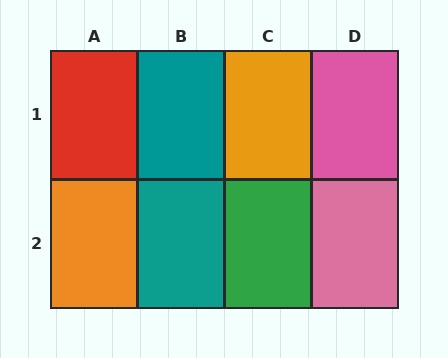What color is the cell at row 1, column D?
Pink.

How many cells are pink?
2 cells are pink.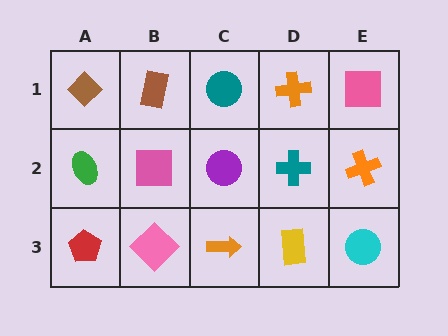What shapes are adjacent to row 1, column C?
A purple circle (row 2, column C), a brown rectangle (row 1, column B), an orange cross (row 1, column D).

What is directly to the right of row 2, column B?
A purple circle.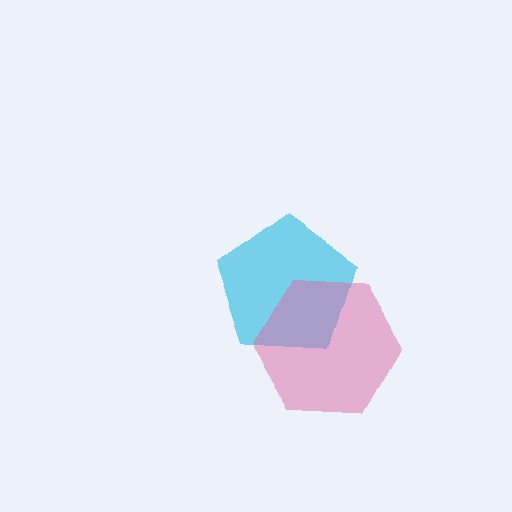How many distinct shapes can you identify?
There are 2 distinct shapes: a cyan pentagon, a pink hexagon.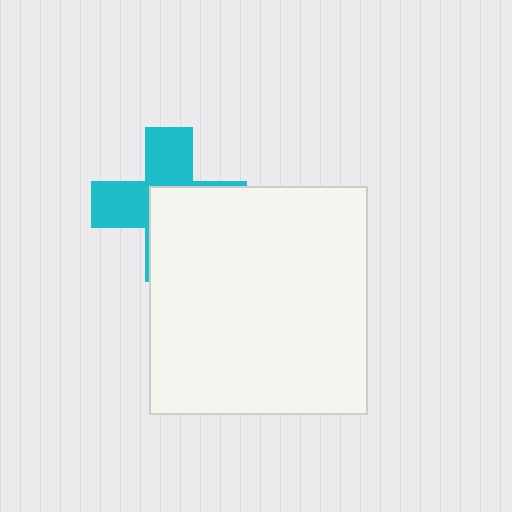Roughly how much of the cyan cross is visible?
About half of it is visible (roughly 47%).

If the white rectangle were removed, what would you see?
You would see the complete cyan cross.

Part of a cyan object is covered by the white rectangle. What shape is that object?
It is a cross.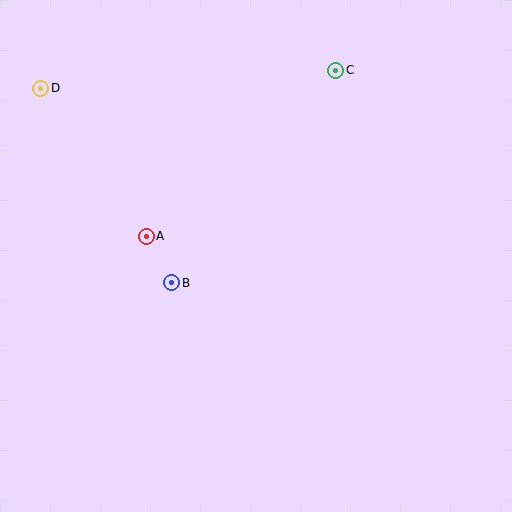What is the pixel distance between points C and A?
The distance between C and A is 252 pixels.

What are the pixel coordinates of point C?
Point C is at (336, 70).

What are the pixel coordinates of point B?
Point B is at (172, 283).